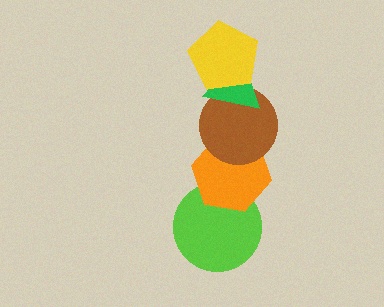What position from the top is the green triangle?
The green triangle is 2nd from the top.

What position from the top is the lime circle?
The lime circle is 5th from the top.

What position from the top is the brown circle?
The brown circle is 3rd from the top.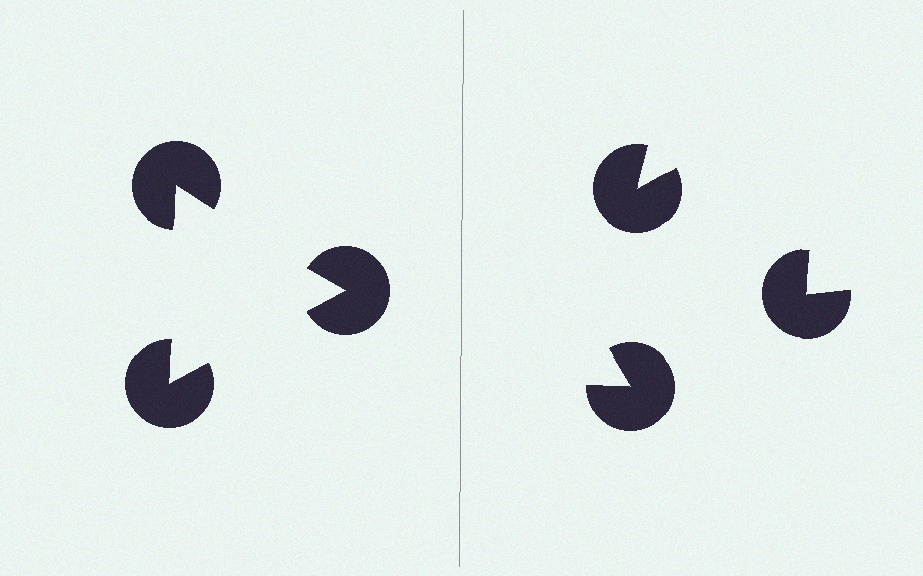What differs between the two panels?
The pac-man discs are positioned identically on both sides; only the wedge orientations differ. On the left they align to a triangle; on the right they are misaligned.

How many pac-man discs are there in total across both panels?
6 — 3 on each side.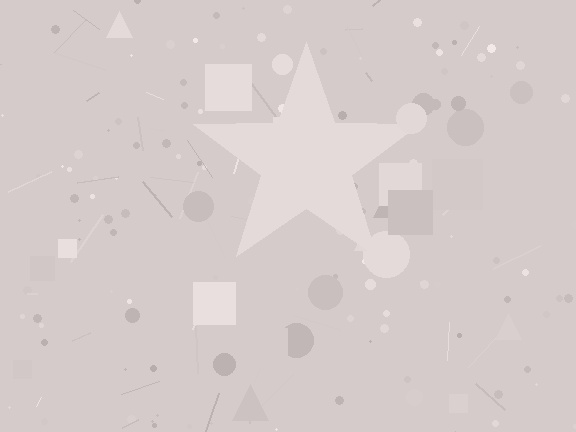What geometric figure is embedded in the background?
A star is embedded in the background.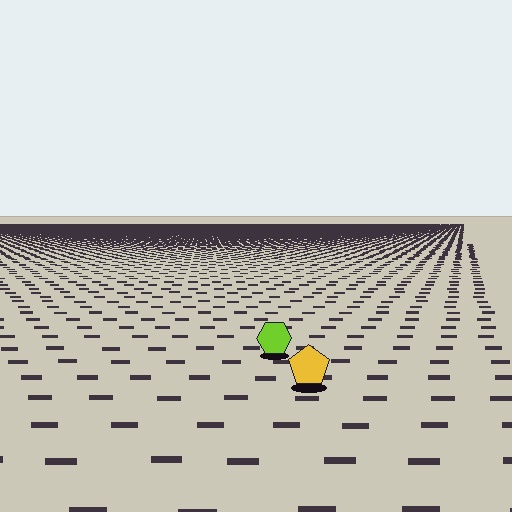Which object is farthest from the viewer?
The lime hexagon is farthest from the viewer. It appears smaller and the ground texture around it is denser.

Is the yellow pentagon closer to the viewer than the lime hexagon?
Yes. The yellow pentagon is closer — you can tell from the texture gradient: the ground texture is coarser near it.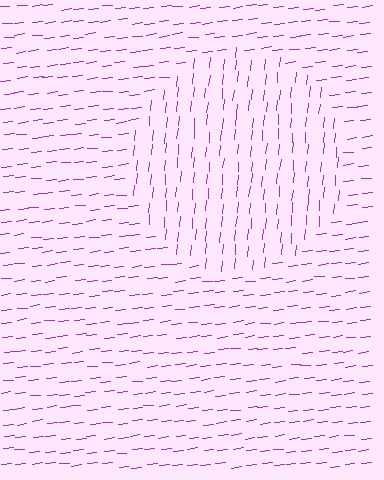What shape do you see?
I see a circle.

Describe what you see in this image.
The image is filled with small purple line segments. A circle region in the image has lines oriented differently from the surrounding lines, creating a visible texture boundary.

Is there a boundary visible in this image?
Yes, there is a texture boundary formed by a change in line orientation.